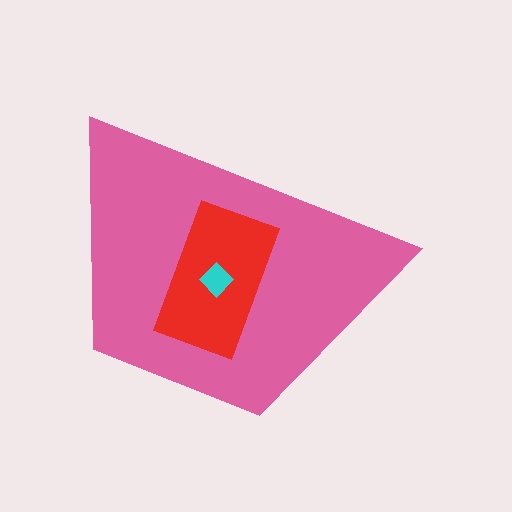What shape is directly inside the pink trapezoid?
The red rectangle.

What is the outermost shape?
The pink trapezoid.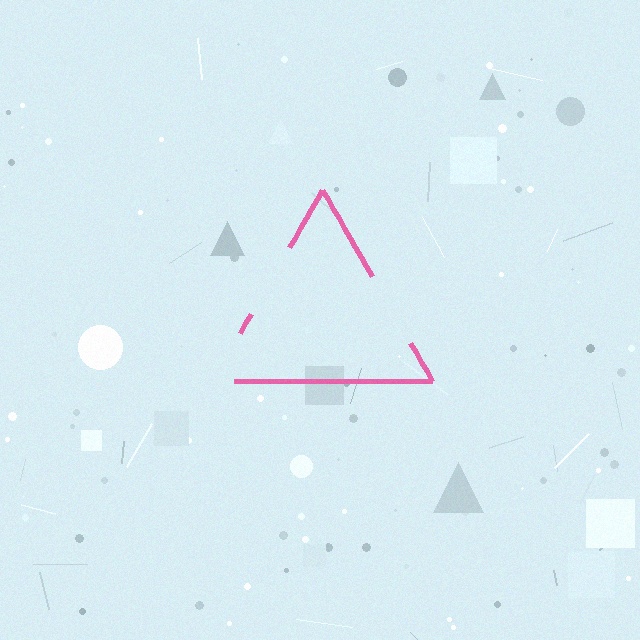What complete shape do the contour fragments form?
The contour fragments form a triangle.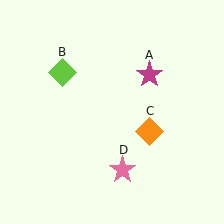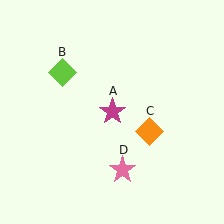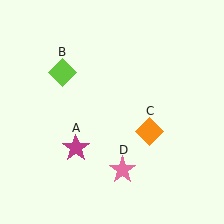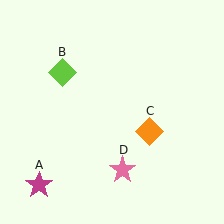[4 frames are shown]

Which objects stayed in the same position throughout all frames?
Lime diamond (object B) and orange diamond (object C) and pink star (object D) remained stationary.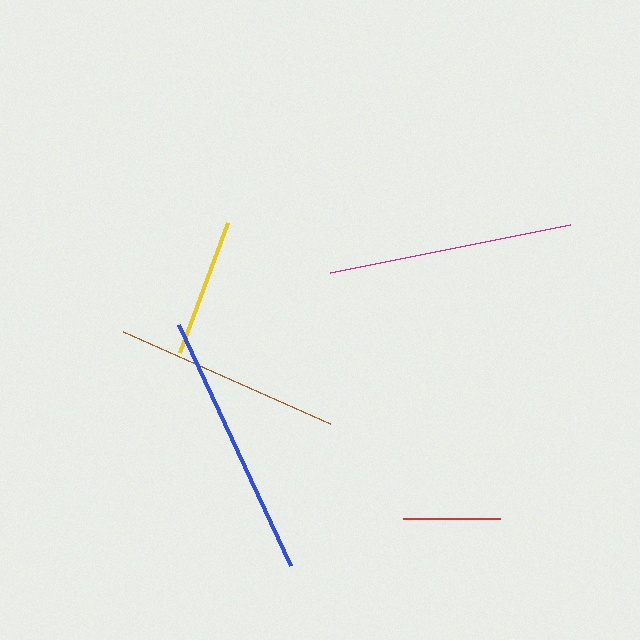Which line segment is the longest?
The blue line is the longest at approximately 266 pixels.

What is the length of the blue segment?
The blue segment is approximately 266 pixels long.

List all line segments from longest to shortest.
From longest to shortest: blue, magenta, brown, yellow, red.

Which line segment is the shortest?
The red line is the shortest at approximately 97 pixels.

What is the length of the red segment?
The red segment is approximately 97 pixels long.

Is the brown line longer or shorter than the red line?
The brown line is longer than the red line.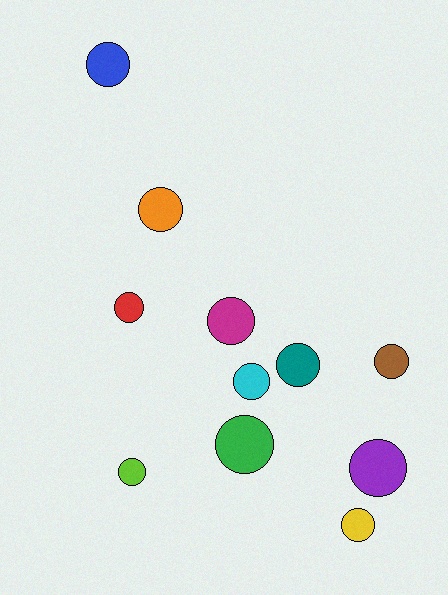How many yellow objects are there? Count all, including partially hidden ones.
There is 1 yellow object.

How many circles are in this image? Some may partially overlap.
There are 11 circles.